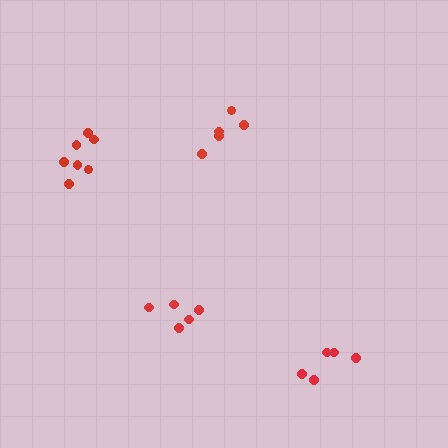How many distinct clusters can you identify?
There are 4 distinct clusters.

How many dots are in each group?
Group 1: 5 dots, Group 2: 5 dots, Group 3: 7 dots, Group 4: 5 dots (22 total).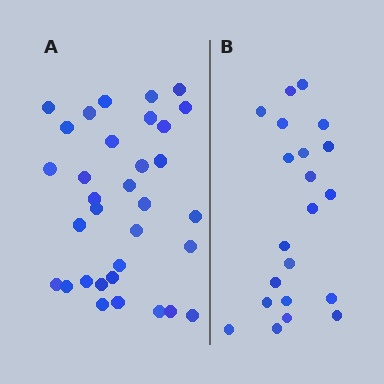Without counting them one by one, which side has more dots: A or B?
Region A (the left region) has more dots.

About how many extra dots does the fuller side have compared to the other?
Region A has roughly 12 or so more dots than region B.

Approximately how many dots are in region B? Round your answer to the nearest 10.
About 20 dots. (The exact count is 21, which rounds to 20.)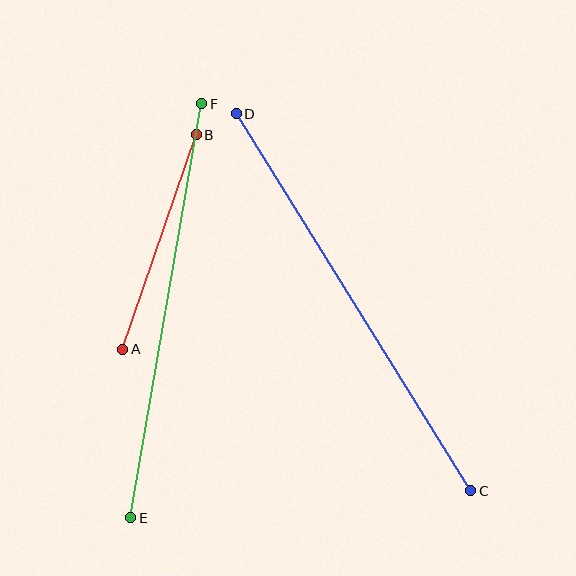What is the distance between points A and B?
The distance is approximately 226 pixels.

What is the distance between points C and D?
The distance is approximately 444 pixels.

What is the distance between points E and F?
The distance is approximately 420 pixels.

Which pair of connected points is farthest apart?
Points C and D are farthest apart.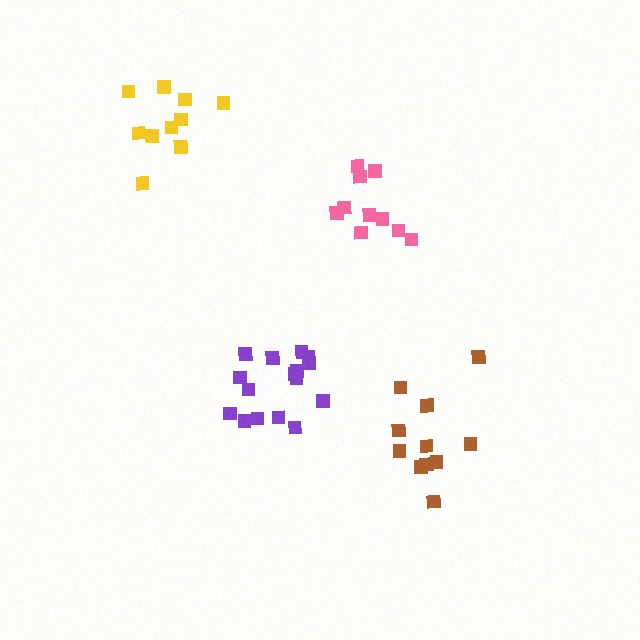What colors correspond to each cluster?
The clusters are colored: pink, purple, yellow, brown.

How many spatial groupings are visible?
There are 4 spatial groupings.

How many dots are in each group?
Group 1: 10 dots, Group 2: 16 dots, Group 3: 10 dots, Group 4: 12 dots (48 total).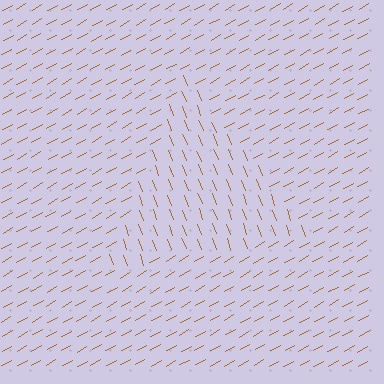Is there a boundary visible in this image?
Yes, there is a texture boundary formed by a change in line orientation.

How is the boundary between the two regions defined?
The boundary is defined purely by a change in line orientation (approximately 81 degrees difference). All lines are the same color and thickness.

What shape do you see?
I see a triangle.